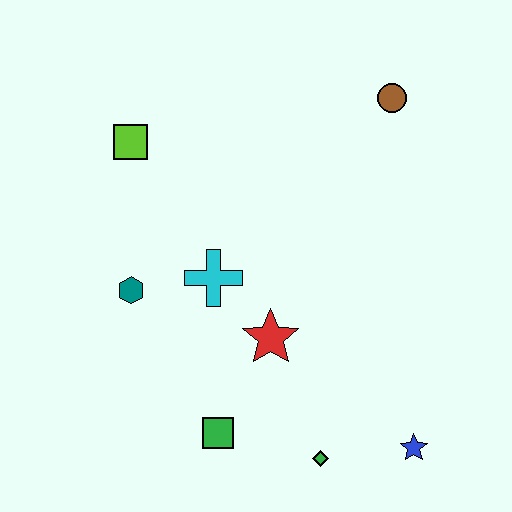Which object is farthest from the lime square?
The blue star is farthest from the lime square.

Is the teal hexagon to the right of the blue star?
No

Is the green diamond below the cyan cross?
Yes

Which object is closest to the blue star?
The green diamond is closest to the blue star.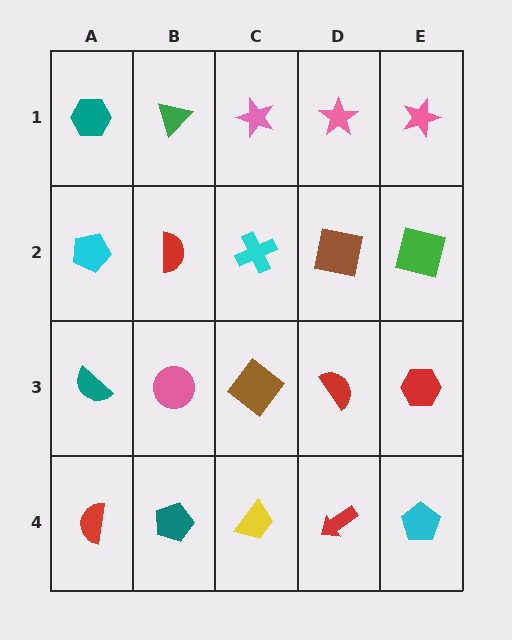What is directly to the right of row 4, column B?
A yellow trapezoid.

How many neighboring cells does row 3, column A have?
3.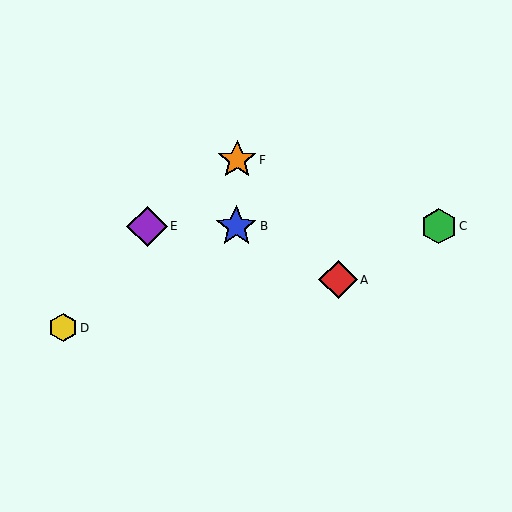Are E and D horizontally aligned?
No, E is at y≈226 and D is at y≈328.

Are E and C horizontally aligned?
Yes, both are at y≈226.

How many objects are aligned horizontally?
3 objects (B, C, E) are aligned horizontally.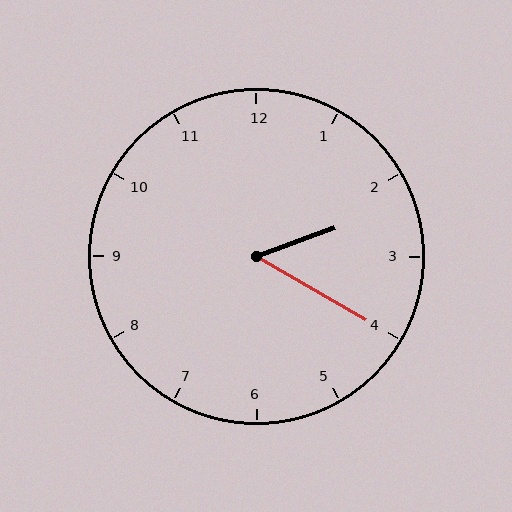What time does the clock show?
2:20.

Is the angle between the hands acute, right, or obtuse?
It is acute.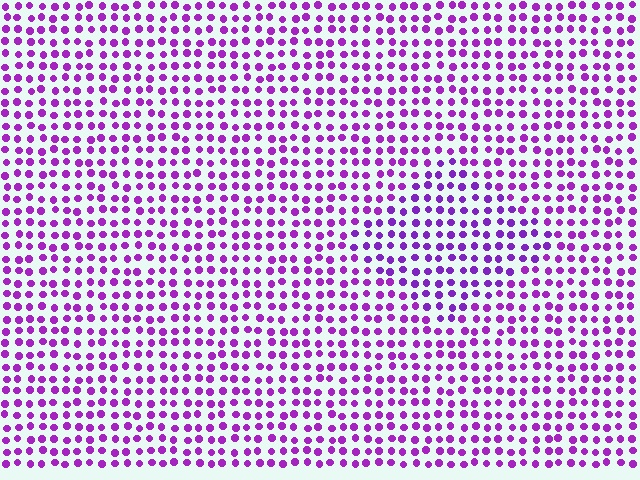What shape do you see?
I see a diamond.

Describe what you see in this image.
The image is filled with small purple elements in a uniform arrangement. A diamond-shaped region is visible where the elements are tinted to a slightly different hue, forming a subtle color boundary.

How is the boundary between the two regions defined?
The boundary is defined purely by a slight shift in hue (about 14 degrees). Spacing, size, and orientation are identical on both sides.